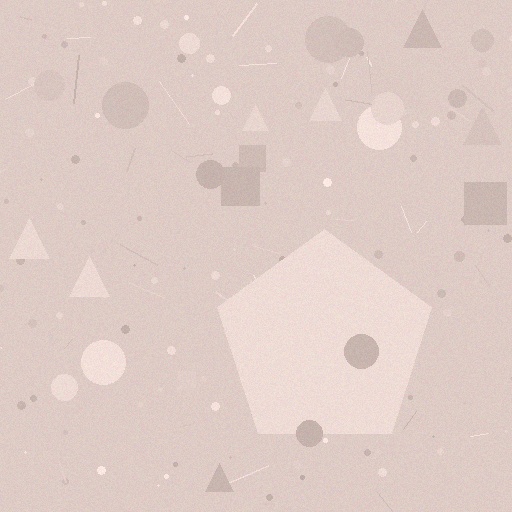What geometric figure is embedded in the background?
A pentagon is embedded in the background.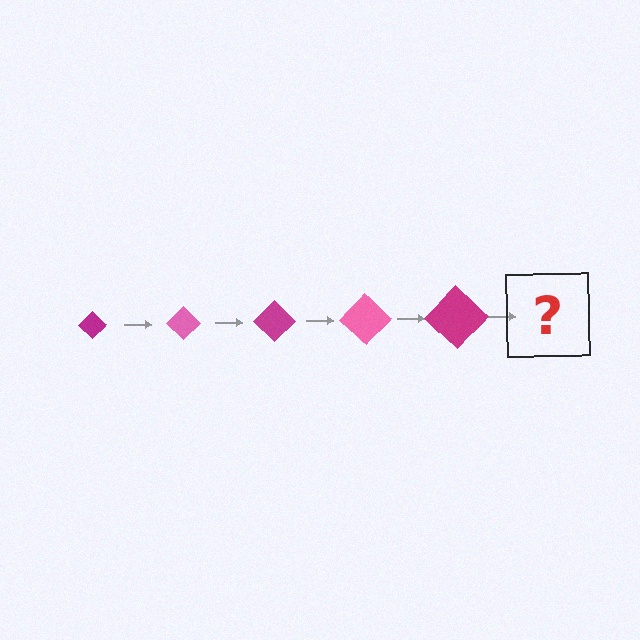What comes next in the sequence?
The next element should be a pink diamond, larger than the previous one.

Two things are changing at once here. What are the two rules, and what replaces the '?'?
The two rules are that the diamond grows larger each step and the color cycles through magenta and pink. The '?' should be a pink diamond, larger than the previous one.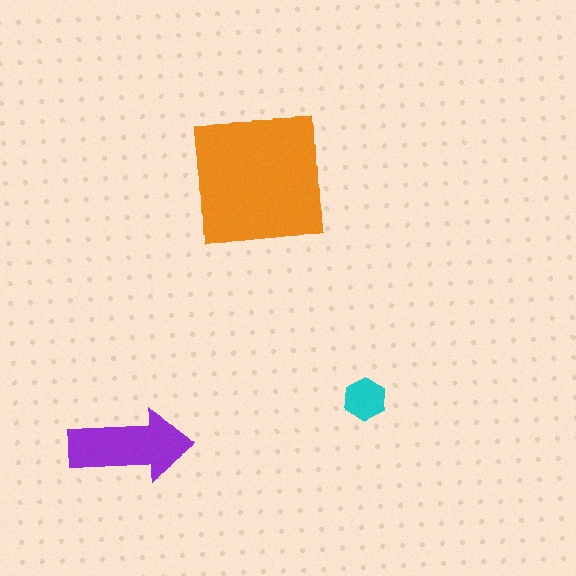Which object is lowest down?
The purple arrow is bottommost.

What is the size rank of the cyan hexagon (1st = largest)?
3rd.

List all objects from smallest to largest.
The cyan hexagon, the purple arrow, the orange square.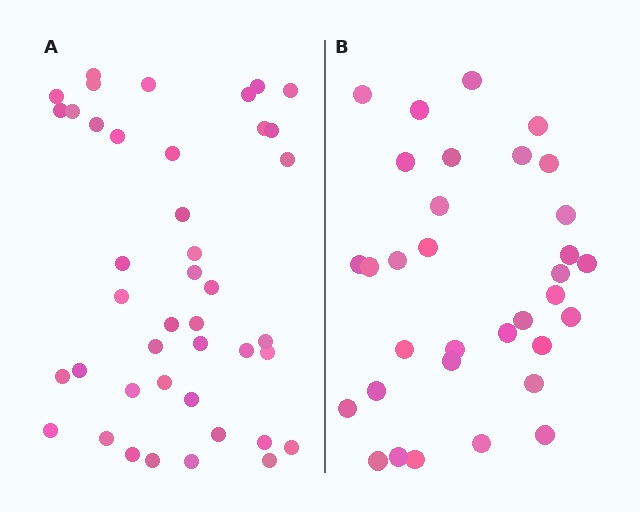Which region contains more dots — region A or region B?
Region A (the left region) has more dots.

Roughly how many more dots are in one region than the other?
Region A has roughly 8 or so more dots than region B.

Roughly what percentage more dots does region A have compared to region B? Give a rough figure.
About 25% more.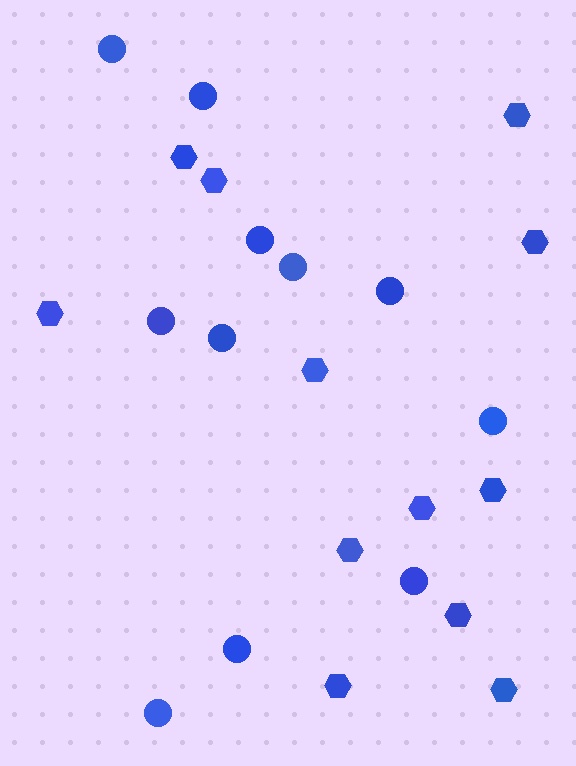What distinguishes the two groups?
There are 2 groups: one group of hexagons (12) and one group of circles (11).